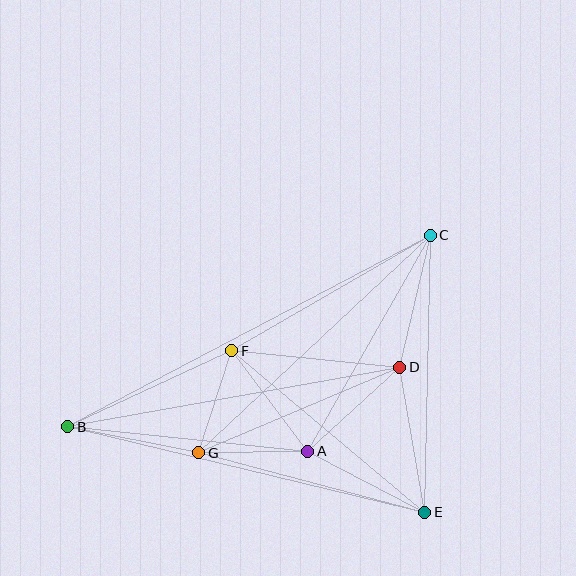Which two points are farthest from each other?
Points B and C are farthest from each other.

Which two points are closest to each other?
Points F and G are closest to each other.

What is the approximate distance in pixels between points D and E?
The distance between D and E is approximately 147 pixels.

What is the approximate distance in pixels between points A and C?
The distance between A and C is approximately 248 pixels.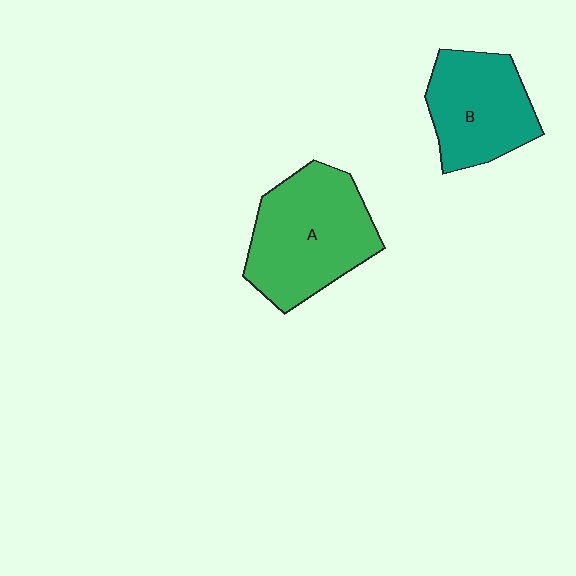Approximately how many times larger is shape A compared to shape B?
Approximately 1.3 times.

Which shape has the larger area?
Shape A (green).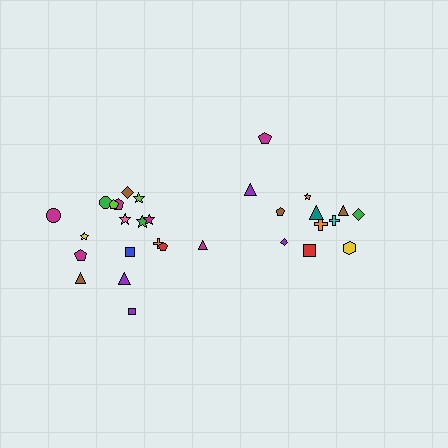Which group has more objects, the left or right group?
The left group.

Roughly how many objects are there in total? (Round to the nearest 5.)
Roughly 30 objects in total.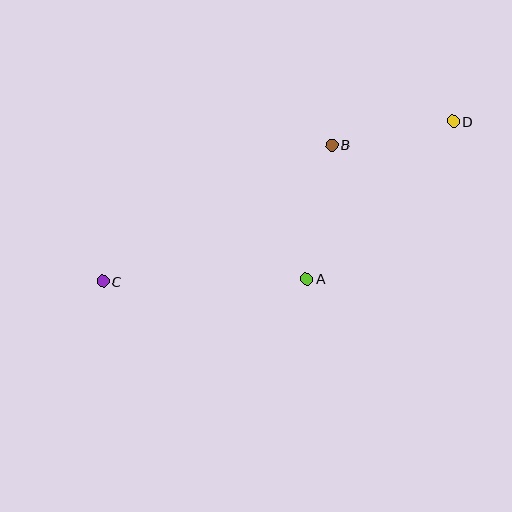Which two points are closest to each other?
Points B and D are closest to each other.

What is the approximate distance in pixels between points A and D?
The distance between A and D is approximately 215 pixels.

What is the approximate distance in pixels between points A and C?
The distance between A and C is approximately 204 pixels.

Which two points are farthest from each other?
Points C and D are farthest from each other.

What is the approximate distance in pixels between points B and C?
The distance between B and C is approximately 267 pixels.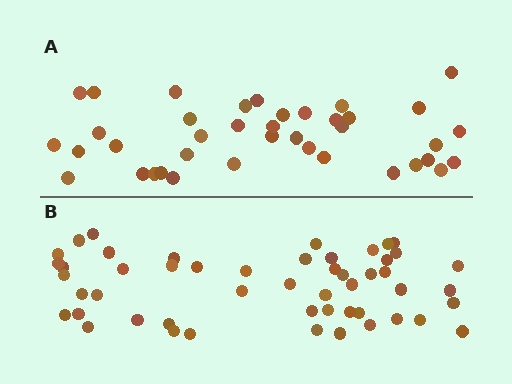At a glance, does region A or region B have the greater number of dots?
Region B (the bottom region) has more dots.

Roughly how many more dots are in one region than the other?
Region B has roughly 12 or so more dots than region A.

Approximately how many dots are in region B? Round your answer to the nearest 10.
About 50 dots. (The exact count is 51, which rounds to 50.)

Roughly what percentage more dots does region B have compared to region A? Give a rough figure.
About 30% more.